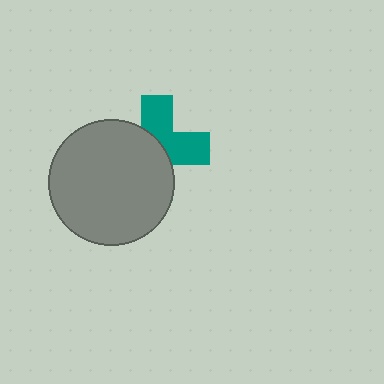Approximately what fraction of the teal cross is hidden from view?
Roughly 54% of the teal cross is hidden behind the gray circle.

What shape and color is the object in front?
The object in front is a gray circle.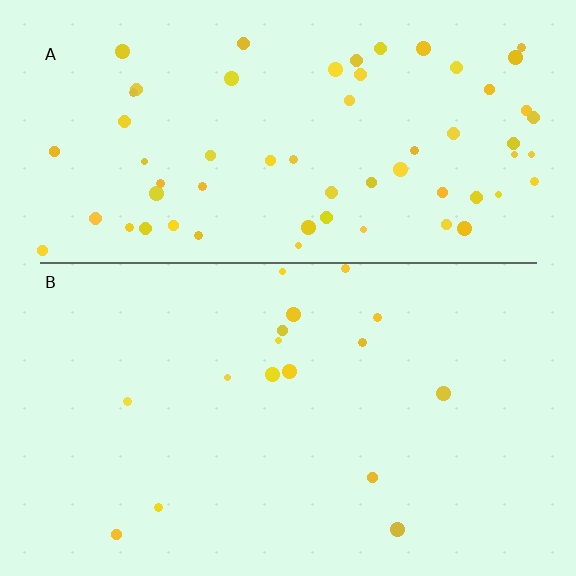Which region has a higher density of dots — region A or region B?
A (the top).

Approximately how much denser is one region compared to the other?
Approximately 3.8× — region A over region B.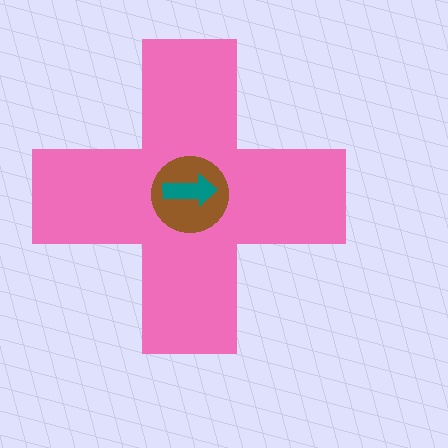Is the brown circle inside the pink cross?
Yes.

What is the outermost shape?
The pink cross.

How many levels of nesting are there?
3.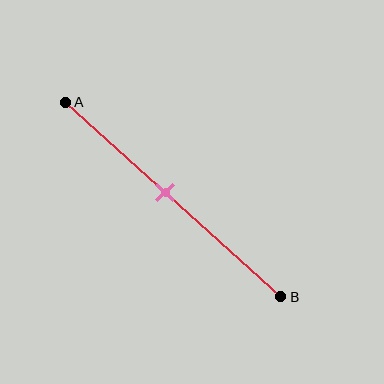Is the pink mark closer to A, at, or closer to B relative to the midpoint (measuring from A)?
The pink mark is closer to point A than the midpoint of segment AB.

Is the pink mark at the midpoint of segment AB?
No, the mark is at about 45% from A, not at the 50% midpoint.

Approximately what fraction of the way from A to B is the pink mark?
The pink mark is approximately 45% of the way from A to B.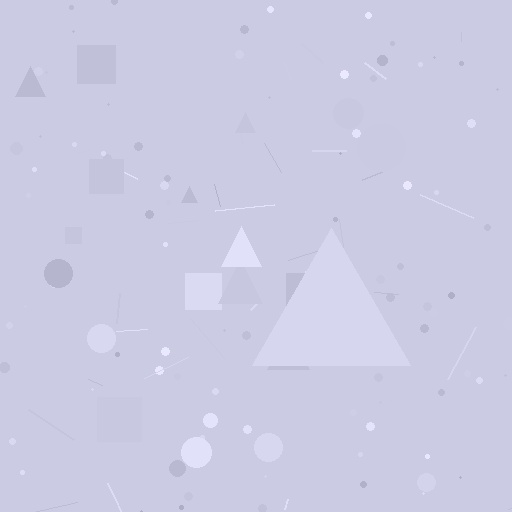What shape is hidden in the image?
A triangle is hidden in the image.